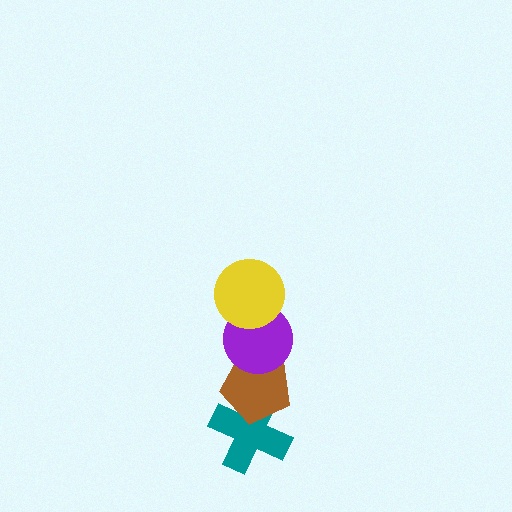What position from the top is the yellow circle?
The yellow circle is 1st from the top.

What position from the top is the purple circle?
The purple circle is 2nd from the top.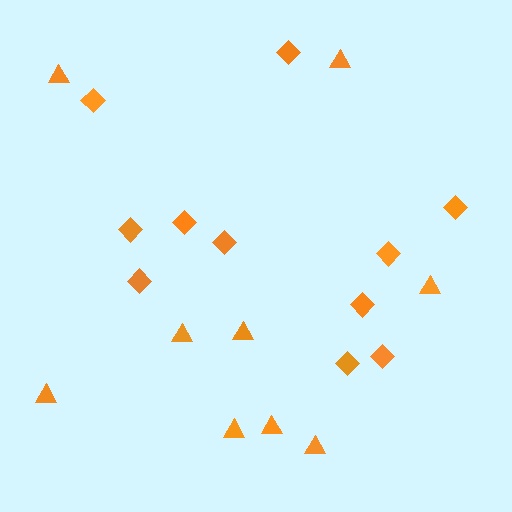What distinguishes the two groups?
There are 2 groups: one group of triangles (9) and one group of diamonds (11).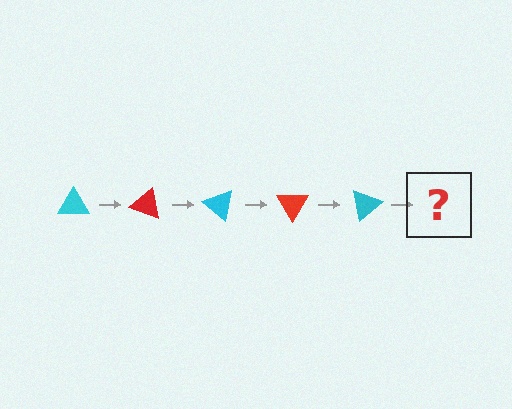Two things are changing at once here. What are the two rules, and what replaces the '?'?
The two rules are that it rotates 20 degrees each step and the color cycles through cyan and red. The '?' should be a red triangle, rotated 100 degrees from the start.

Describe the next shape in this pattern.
It should be a red triangle, rotated 100 degrees from the start.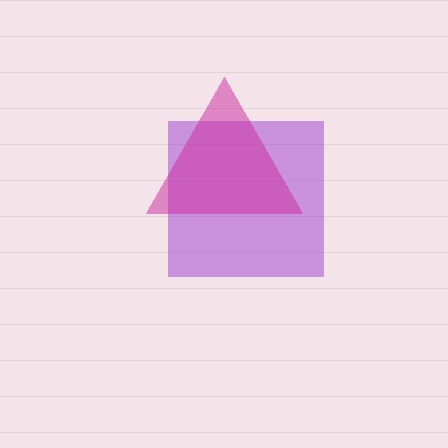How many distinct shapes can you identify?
There are 2 distinct shapes: a purple square, a magenta triangle.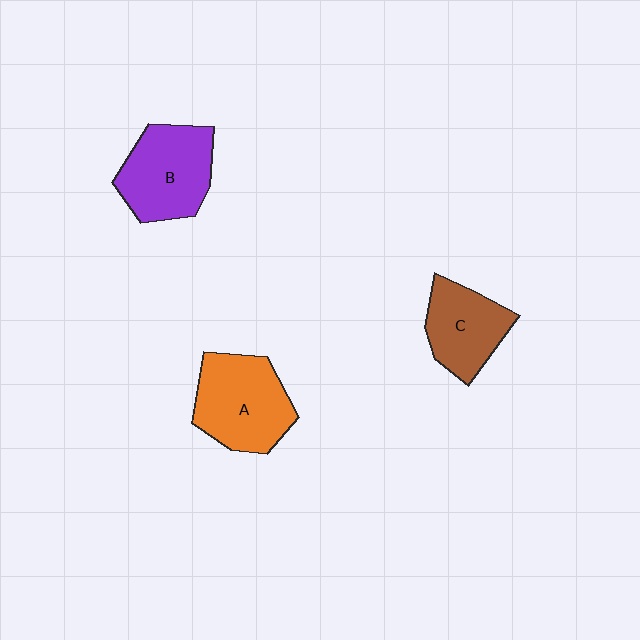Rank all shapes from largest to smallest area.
From largest to smallest: A (orange), B (purple), C (brown).